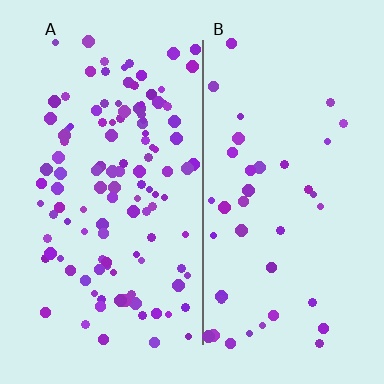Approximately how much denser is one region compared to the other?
Approximately 3.0× — region A over region B.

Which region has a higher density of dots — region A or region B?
A (the left).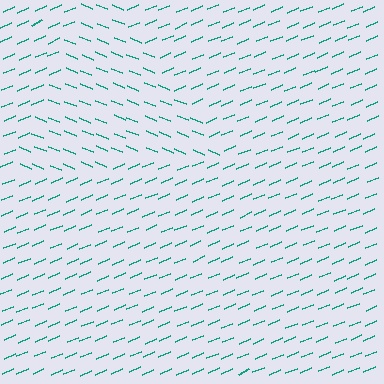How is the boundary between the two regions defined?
The boundary is defined purely by a change in line orientation (approximately 45 degrees difference). All lines are the same color and thickness.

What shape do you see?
I see a triangle.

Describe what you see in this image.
The image is filled with small teal line segments. A triangle region in the image has lines oriented differently from the surrounding lines, creating a visible texture boundary.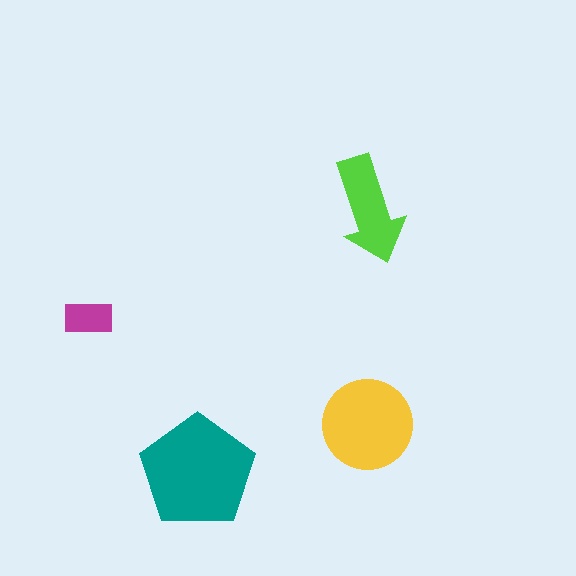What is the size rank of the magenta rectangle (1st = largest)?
4th.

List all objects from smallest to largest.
The magenta rectangle, the lime arrow, the yellow circle, the teal pentagon.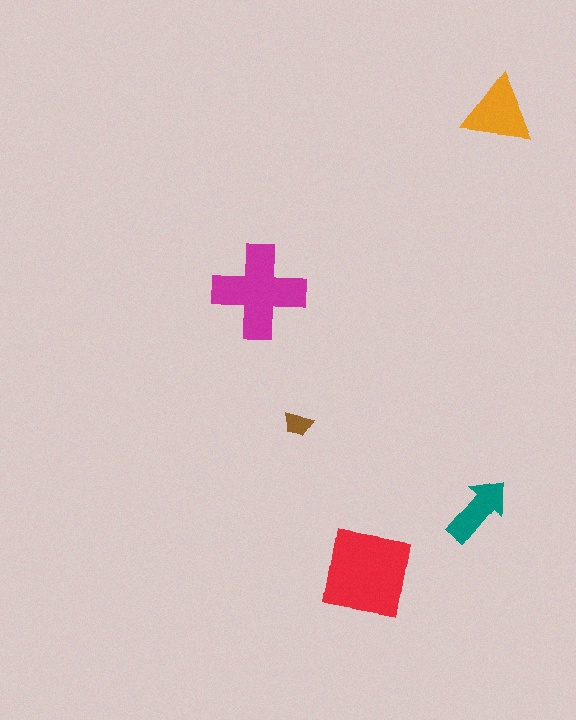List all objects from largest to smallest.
The red square, the magenta cross, the orange triangle, the teal arrow, the brown trapezoid.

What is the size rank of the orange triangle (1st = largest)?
3rd.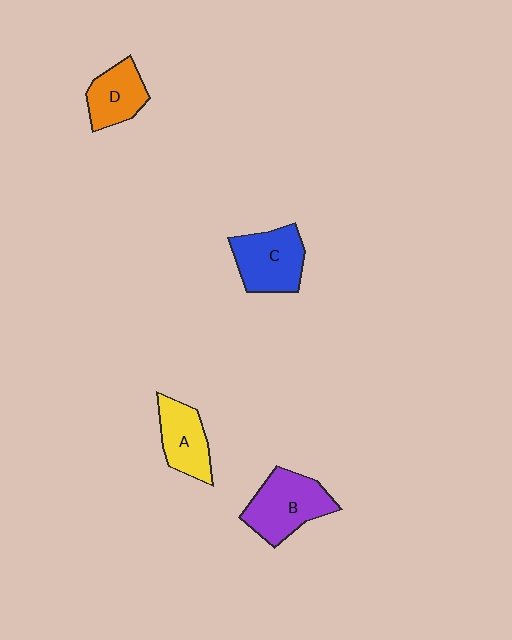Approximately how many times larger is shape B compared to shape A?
Approximately 1.4 times.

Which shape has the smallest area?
Shape D (orange).